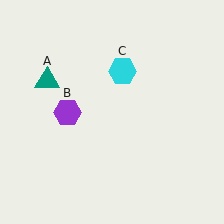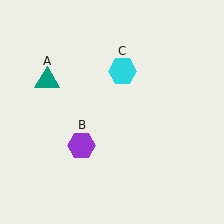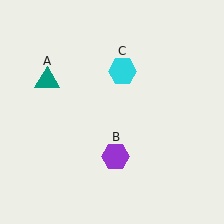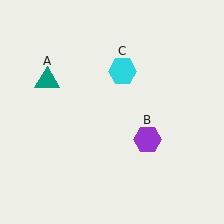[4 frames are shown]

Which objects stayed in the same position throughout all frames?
Teal triangle (object A) and cyan hexagon (object C) remained stationary.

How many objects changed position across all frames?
1 object changed position: purple hexagon (object B).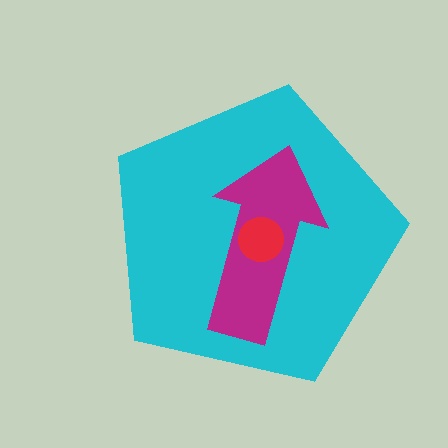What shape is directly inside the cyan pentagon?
The magenta arrow.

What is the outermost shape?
The cyan pentagon.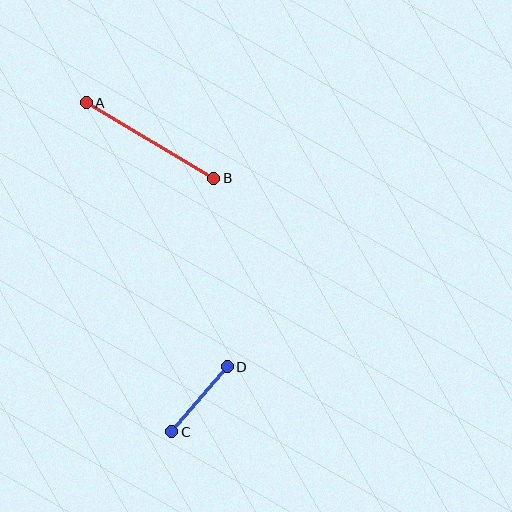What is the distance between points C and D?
The distance is approximately 86 pixels.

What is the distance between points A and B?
The distance is approximately 148 pixels.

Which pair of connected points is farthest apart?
Points A and B are farthest apart.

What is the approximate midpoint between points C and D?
The midpoint is at approximately (199, 399) pixels.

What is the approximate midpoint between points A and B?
The midpoint is at approximately (150, 140) pixels.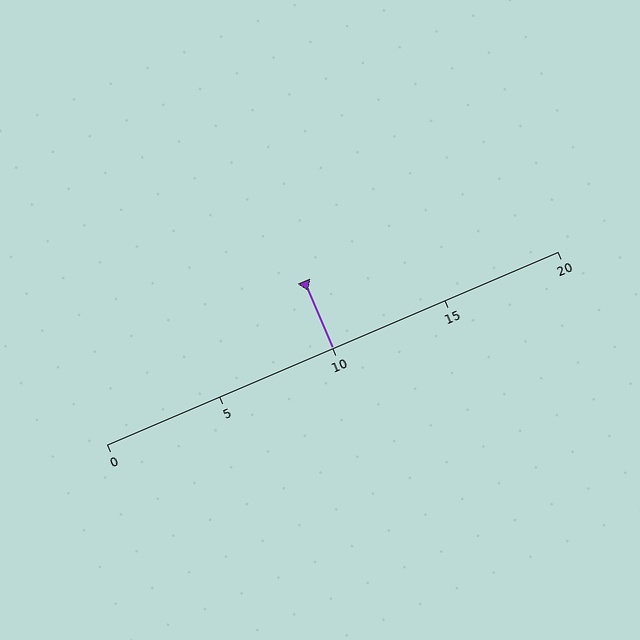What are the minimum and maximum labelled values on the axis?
The axis runs from 0 to 20.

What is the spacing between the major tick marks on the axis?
The major ticks are spaced 5 apart.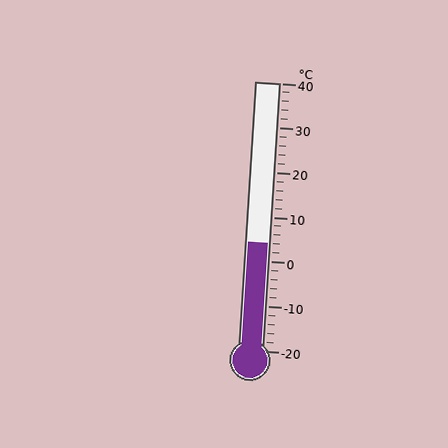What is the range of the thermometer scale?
The thermometer scale ranges from -20°C to 40°C.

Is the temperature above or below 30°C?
The temperature is below 30°C.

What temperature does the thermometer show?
The thermometer shows approximately 4°C.